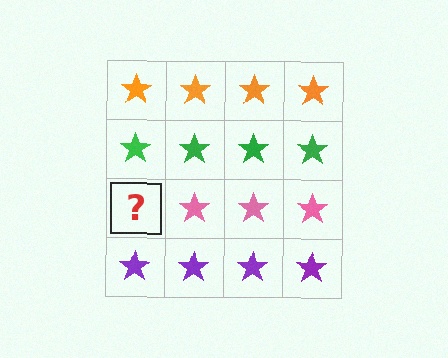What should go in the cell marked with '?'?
The missing cell should contain a pink star.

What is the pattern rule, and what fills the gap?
The rule is that each row has a consistent color. The gap should be filled with a pink star.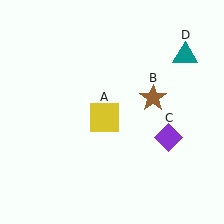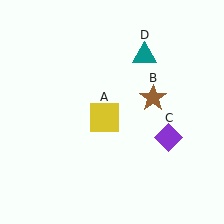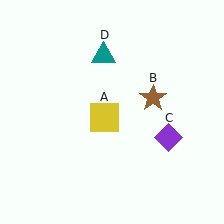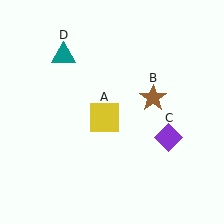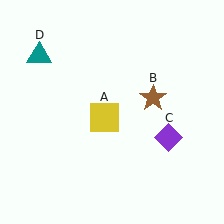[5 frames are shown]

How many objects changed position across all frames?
1 object changed position: teal triangle (object D).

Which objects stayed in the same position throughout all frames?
Yellow square (object A) and brown star (object B) and purple diamond (object C) remained stationary.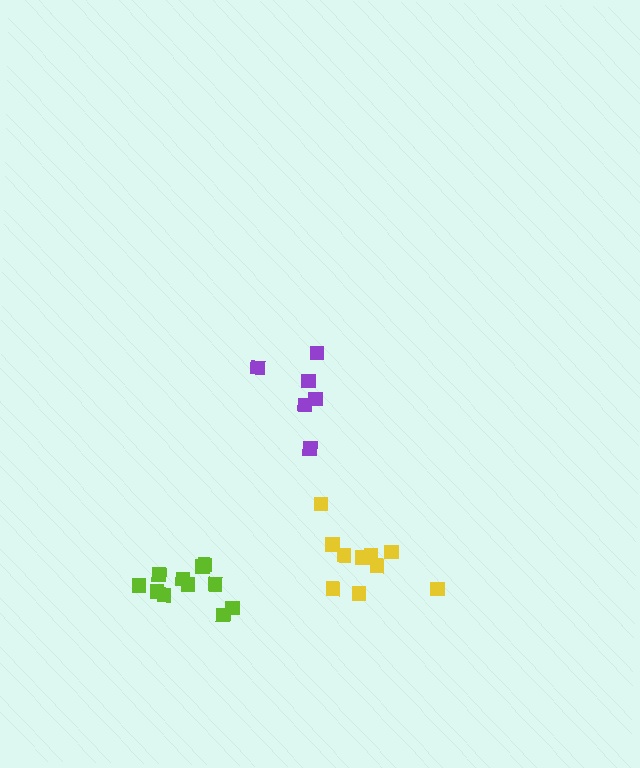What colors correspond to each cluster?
The clusters are colored: purple, lime, yellow.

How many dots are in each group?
Group 1: 6 dots, Group 2: 11 dots, Group 3: 10 dots (27 total).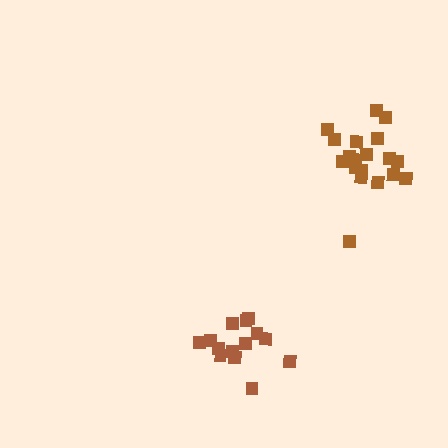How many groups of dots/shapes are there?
There are 2 groups.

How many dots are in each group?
Group 1: 19 dots, Group 2: 14 dots (33 total).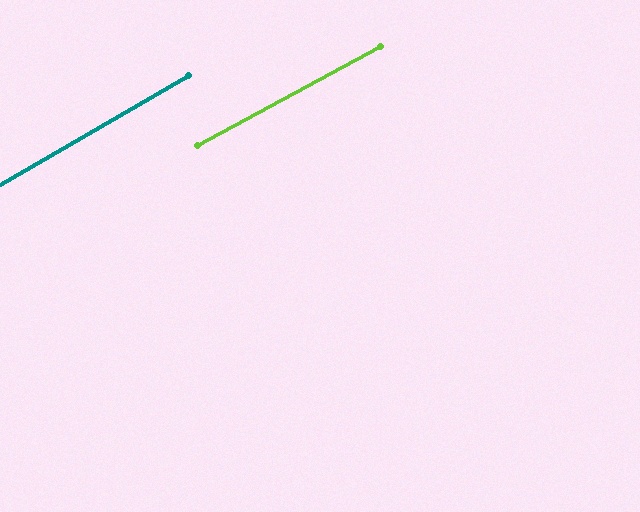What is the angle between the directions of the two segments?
Approximately 2 degrees.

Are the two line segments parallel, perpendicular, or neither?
Parallel — their directions differ by only 1.7°.